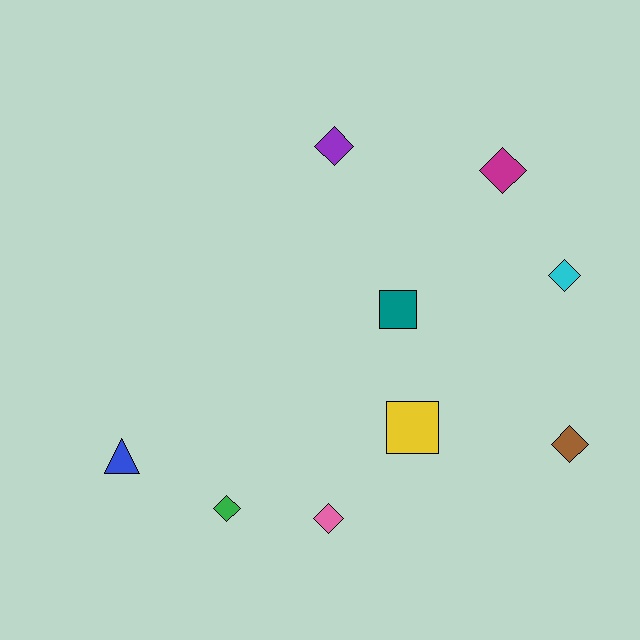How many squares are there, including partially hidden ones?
There are 2 squares.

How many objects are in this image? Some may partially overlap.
There are 9 objects.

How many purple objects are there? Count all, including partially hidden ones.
There is 1 purple object.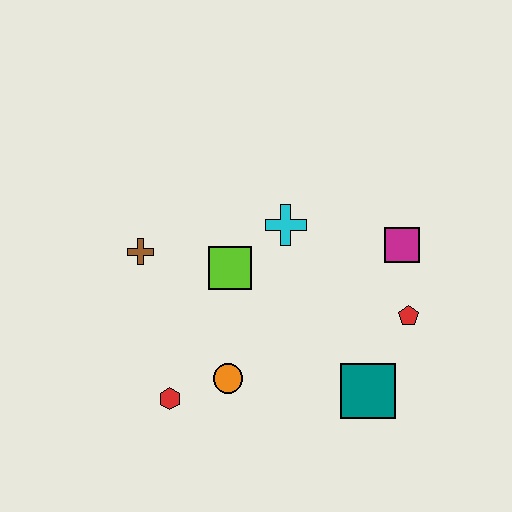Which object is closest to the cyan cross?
The lime square is closest to the cyan cross.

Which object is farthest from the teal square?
The brown cross is farthest from the teal square.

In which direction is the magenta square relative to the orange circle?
The magenta square is to the right of the orange circle.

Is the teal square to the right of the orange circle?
Yes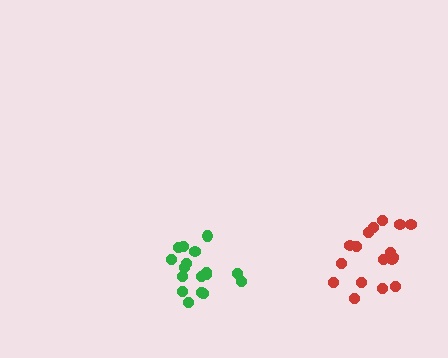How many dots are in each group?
Group 1: 17 dots, Group 2: 17 dots (34 total).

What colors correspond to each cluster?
The clusters are colored: green, red.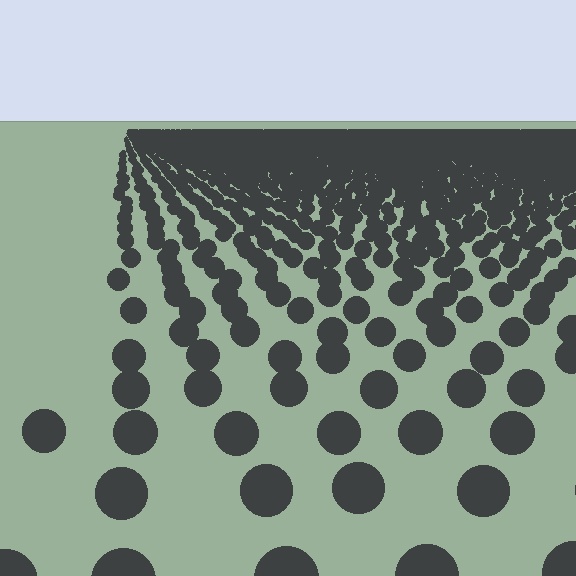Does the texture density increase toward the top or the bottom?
Density increases toward the top.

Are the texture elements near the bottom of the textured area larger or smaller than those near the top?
Larger. Near the bottom, elements are closer to the viewer and appear at a bigger on-screen size.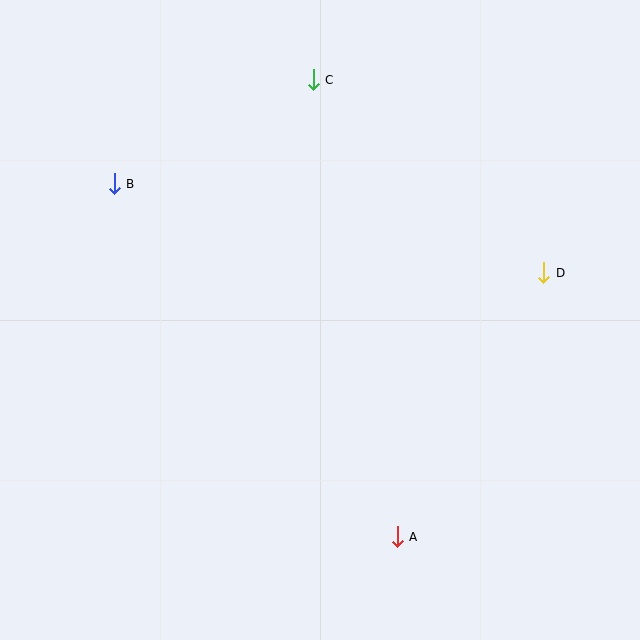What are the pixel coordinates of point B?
Point B is at (114, 184).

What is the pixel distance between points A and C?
The distance between A and C is 464 pixels.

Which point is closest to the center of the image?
Point D at (544, 273) is closest to the center.